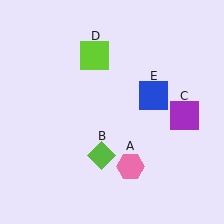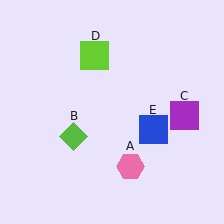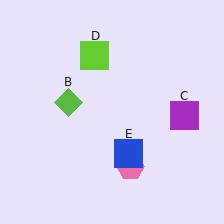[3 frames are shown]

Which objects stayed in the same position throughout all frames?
Pink hexagon (object A) and purple square (object C) and lime square (object D) remained stationary.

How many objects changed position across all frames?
2 objects changed position: lime diamond (object B), blue square (object E).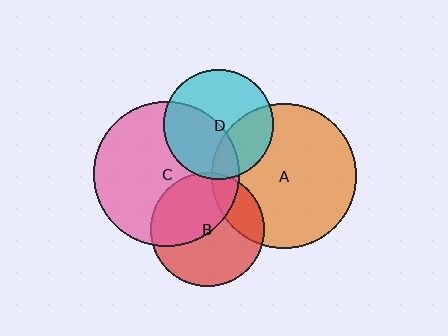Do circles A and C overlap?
Yes.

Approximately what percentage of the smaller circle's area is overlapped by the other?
Approximately 10%.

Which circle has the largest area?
Circle C (pink).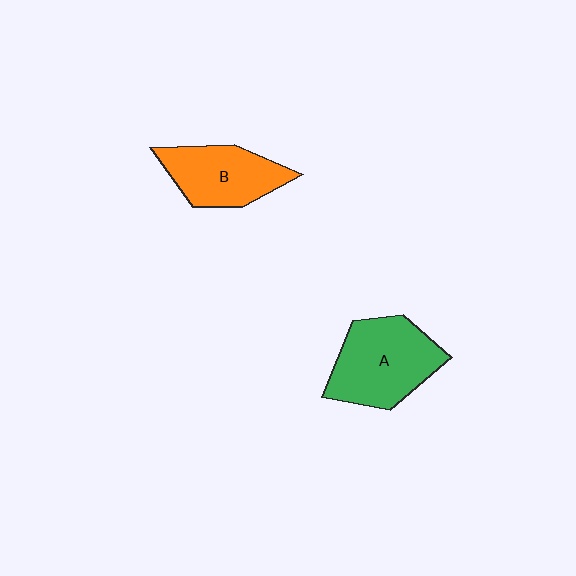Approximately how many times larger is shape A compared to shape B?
Approximately 1.3 times.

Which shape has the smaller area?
Shape B (orange).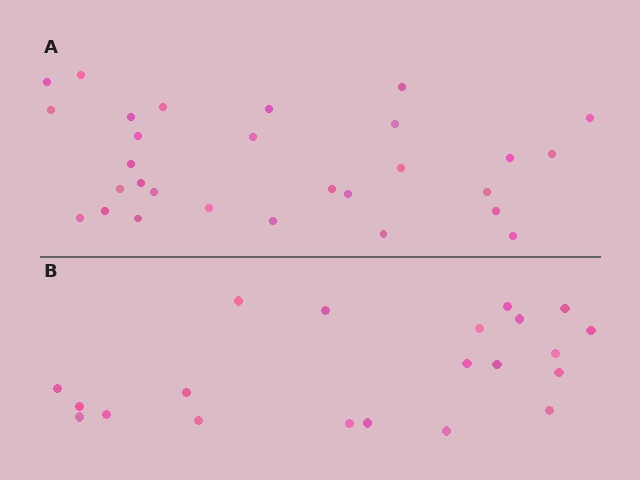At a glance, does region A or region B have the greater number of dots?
Region A (the top region) has more dots.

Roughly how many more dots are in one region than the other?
Region A has roughly 8 or so more dots than region B.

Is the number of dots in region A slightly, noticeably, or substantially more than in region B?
Region A has noticeably more, but not dramatically so. The ratio is roughly 1.4 to 1.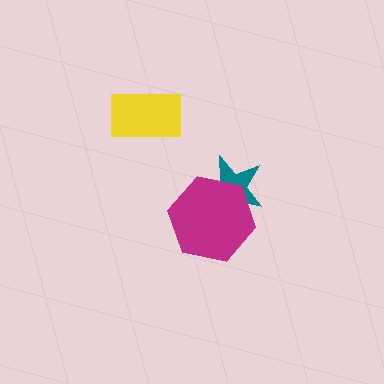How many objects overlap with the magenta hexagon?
1 object overlaps with the magenta hexagon.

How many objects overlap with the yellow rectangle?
0 objects overlap with the yellow rectangle.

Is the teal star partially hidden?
Yes, it is partially covered by another shape.